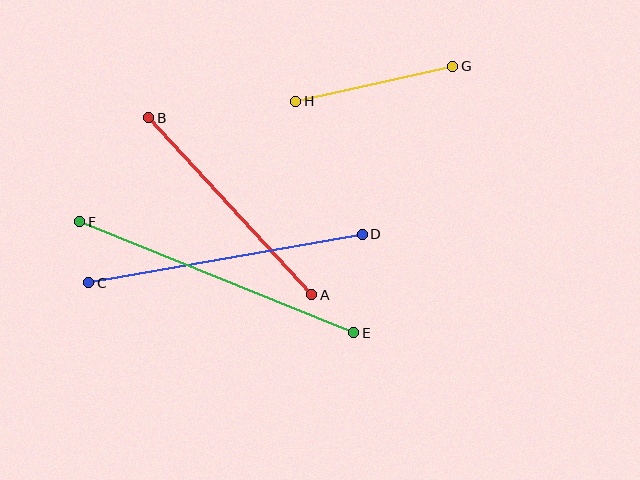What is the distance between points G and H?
The distance is approximately 161 pixels.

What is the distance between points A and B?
The distance is approximately 241 pixels.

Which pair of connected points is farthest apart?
Points E and F are farthest apart.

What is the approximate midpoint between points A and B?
The midpoint is at approximately (230, 206) pixels.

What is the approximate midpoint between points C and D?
The midpoint is at approximately (226, 258) pixels.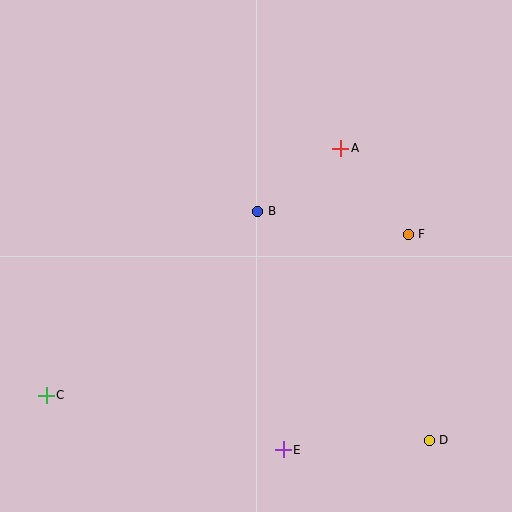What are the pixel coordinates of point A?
Point A is at (341, 148).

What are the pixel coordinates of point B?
Point B is at (258, 211).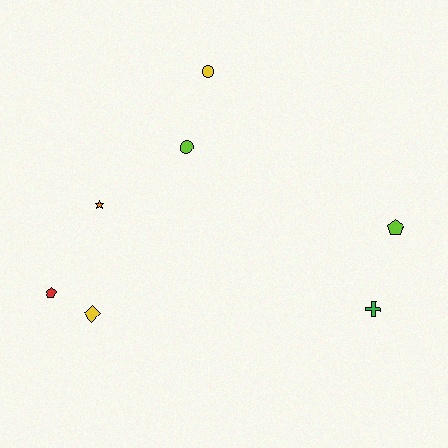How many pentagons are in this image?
There are 2 pentagons.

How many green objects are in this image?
There is 1 green object.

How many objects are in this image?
There are 7 objects.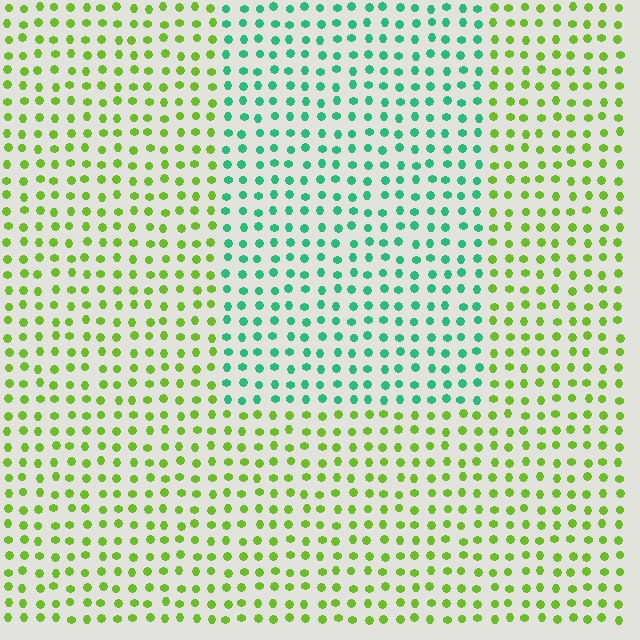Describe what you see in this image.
The image is filled with small lime elements in a uniform arrangement. A rectangle-shaped region is visible where the elements are tinted to a slightly different hue, forming a subtle color boundary.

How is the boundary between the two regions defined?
The boundary is defined purely by a slight shift in hue (about 60 degrees). Spacing, size, and orientation are identical on both sides.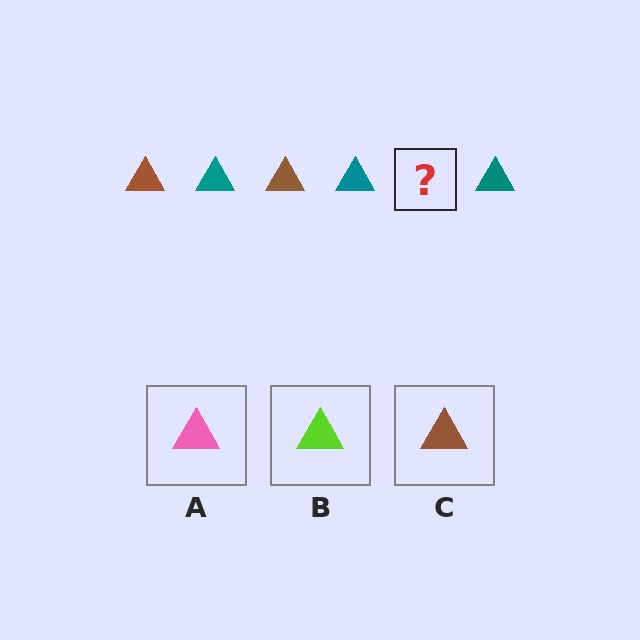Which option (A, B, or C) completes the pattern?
C.